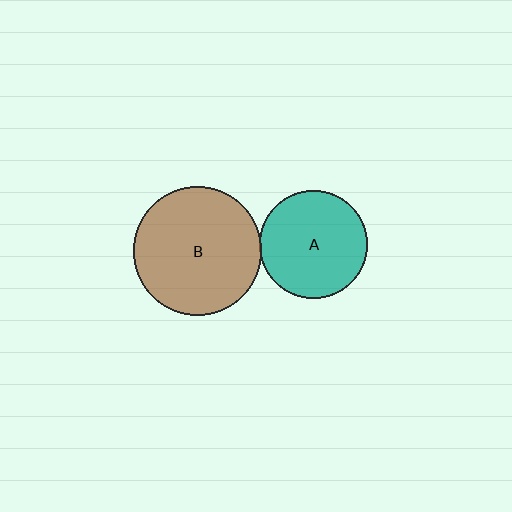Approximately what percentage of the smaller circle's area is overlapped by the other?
Approximately 5%.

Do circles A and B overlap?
Yes.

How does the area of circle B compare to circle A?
Approximately 1.4 times.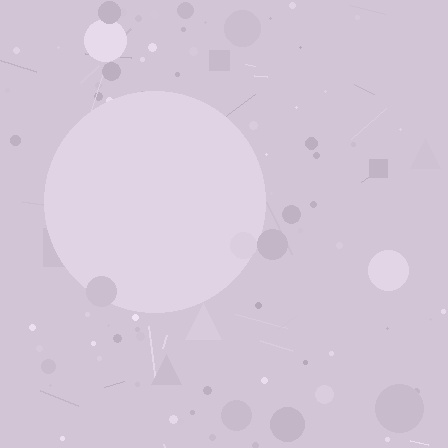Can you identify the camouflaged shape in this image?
The camouflaged shape is a circle.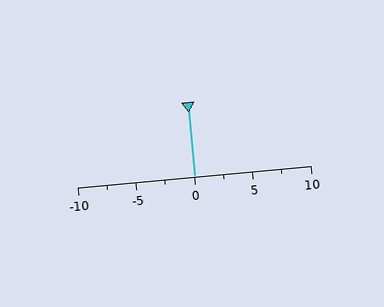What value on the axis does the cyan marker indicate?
The marker indicates approximately 0.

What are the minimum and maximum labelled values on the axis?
The axis runs from -10 to 10.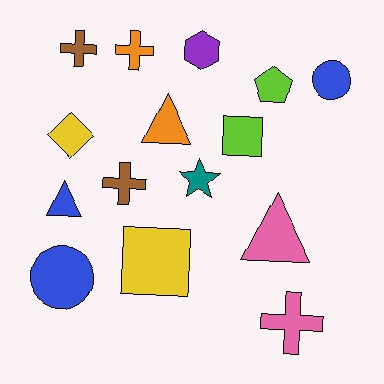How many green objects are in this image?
There are no green objects.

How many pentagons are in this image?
There is 1 pentagon.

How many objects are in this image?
There are 15 objects.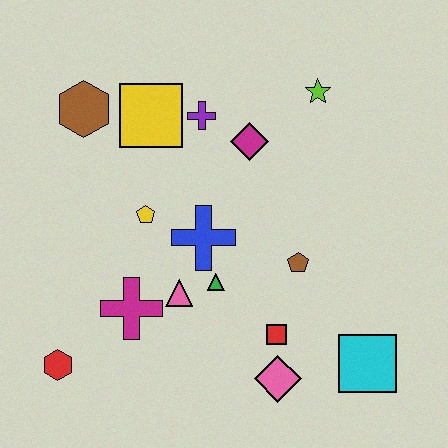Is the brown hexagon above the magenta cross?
Yes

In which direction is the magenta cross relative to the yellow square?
The magenta cross is below the yellow square.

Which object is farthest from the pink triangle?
The lime star is farthest from the pink triangle.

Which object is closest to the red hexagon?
The magenta cross is closest to the red hexagon.